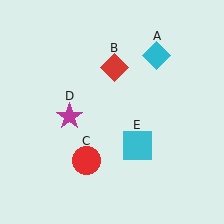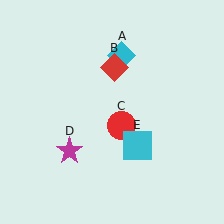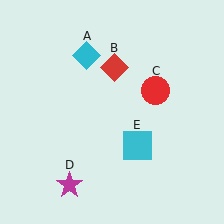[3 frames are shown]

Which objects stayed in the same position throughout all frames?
Red diamond (object B) and cyan square (object E) remained stationary.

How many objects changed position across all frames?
3 objects changed position: cyan diamond (object A), red circle (object C), magenta star (object D).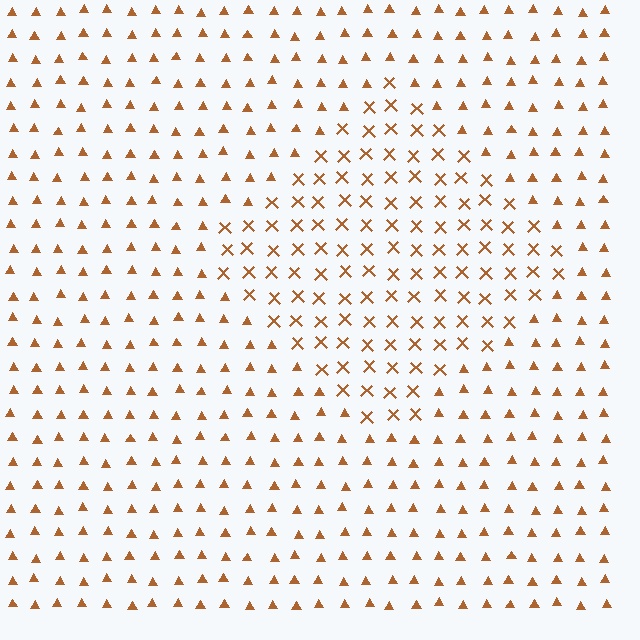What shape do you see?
I see a diamond.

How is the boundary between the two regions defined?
The boundary is defined by a change in element shape: X marks inside vs. triangles outside. All elements share the same color and spacing.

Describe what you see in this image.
The image is filled with small brown elements arranged in a uniform grid. A diamond-shaped region contains X marks, while the surrounding area contains triangles. The boundary is defined purely by the change in element shape.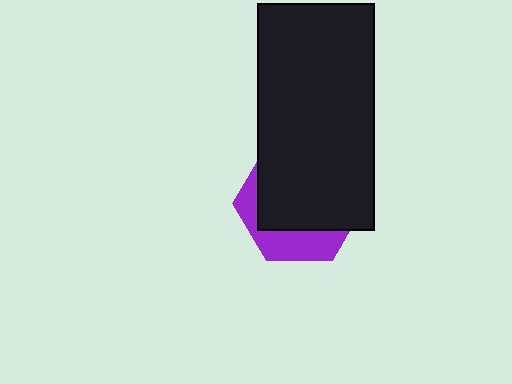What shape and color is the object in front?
The object in front is a black rectangle.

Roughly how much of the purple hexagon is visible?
A small part of it is visible (roughly 30%).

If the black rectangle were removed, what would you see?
You would see the complete purple hexagon.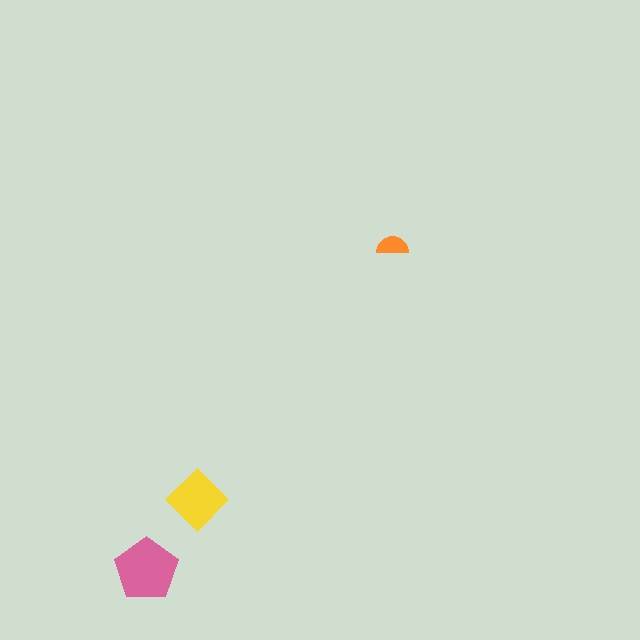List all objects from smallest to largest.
The orange semicircle, the yellow diamond, the pink pentagon.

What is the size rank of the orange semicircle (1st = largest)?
3rd.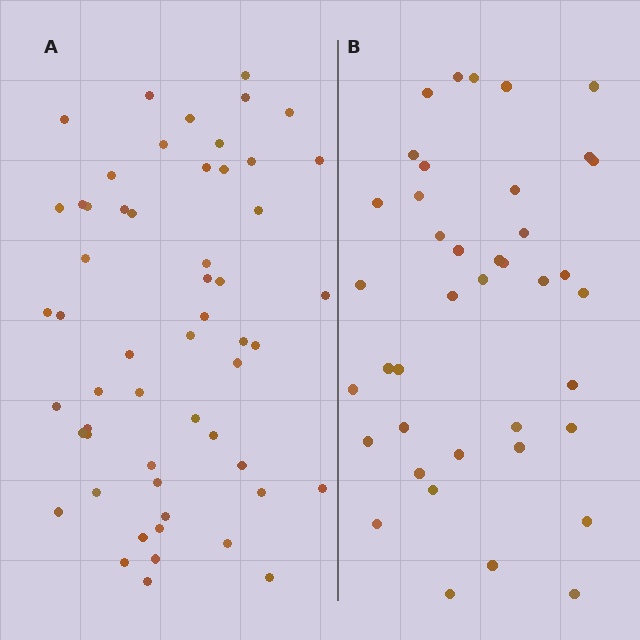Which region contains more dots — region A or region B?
Region A (the left region) has more dots.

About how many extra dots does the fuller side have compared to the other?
Region A has approximately 15 more dots than region B.